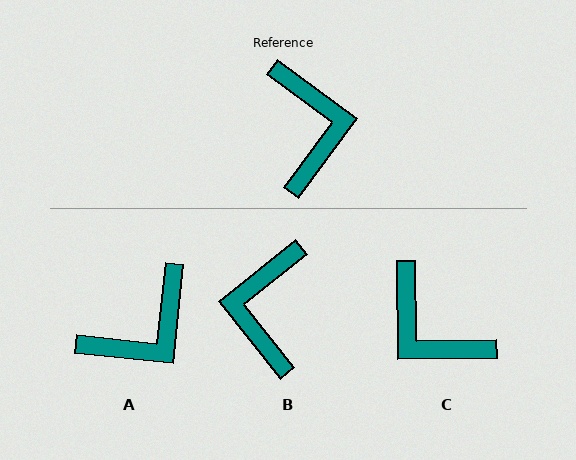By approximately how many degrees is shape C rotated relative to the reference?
Approximately 142 degrees clockwise.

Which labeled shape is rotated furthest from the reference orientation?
B, about 165 degrees away.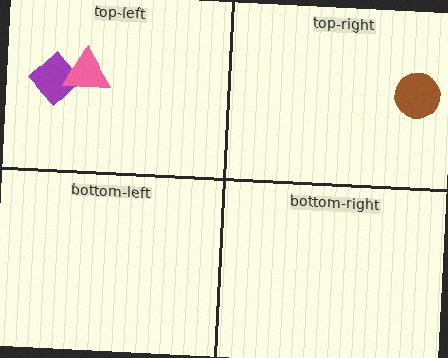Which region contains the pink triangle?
The top-left region.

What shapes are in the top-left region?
The purple diamond, the pink triangle.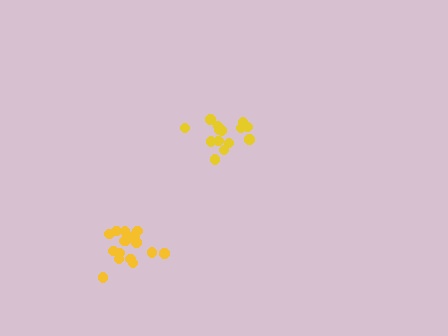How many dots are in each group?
Group 1: 14 dots, Group 2: 17 dots (31 total).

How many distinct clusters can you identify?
There are 2 distinct clusters.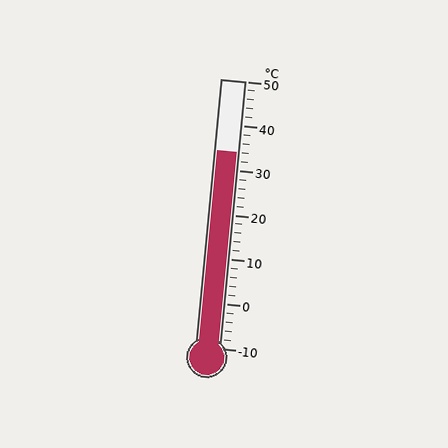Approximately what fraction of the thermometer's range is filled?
The thermometer is filled to approximately 75% of its range.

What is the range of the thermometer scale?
The thermometer scale ranges from -10°C to 50°C.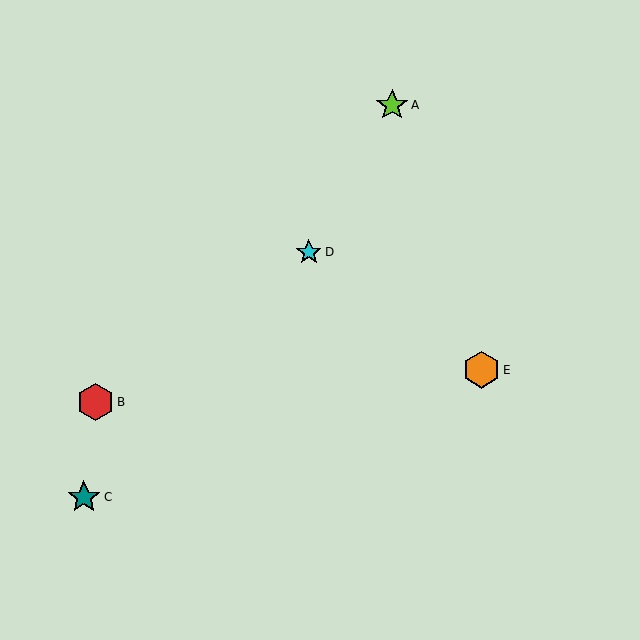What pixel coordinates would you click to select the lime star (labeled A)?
Click at (392, 105) to select the lime star A.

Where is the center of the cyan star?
The center of the cyan star is at (309, 252).